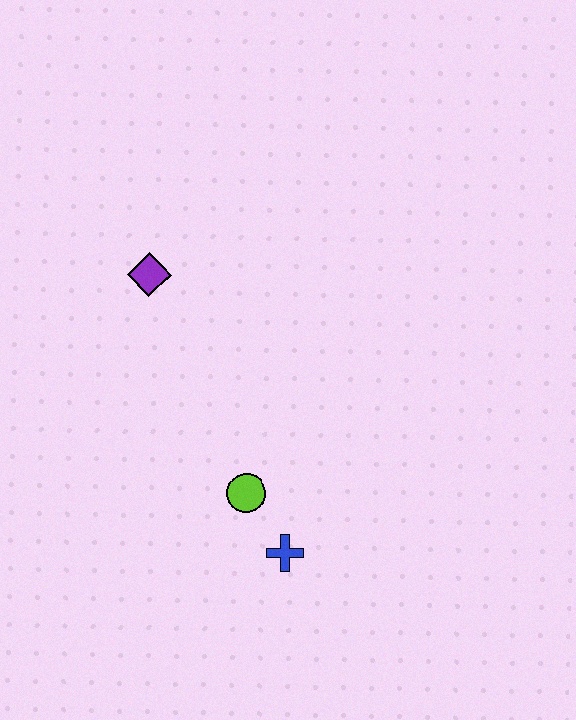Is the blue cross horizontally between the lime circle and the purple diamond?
No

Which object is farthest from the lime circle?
The purple diamond is farthest from the lime circle.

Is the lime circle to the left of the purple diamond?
No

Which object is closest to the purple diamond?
The lime circle is closest to the purple diamond.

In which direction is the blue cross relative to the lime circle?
The blue cross is below the lime circle.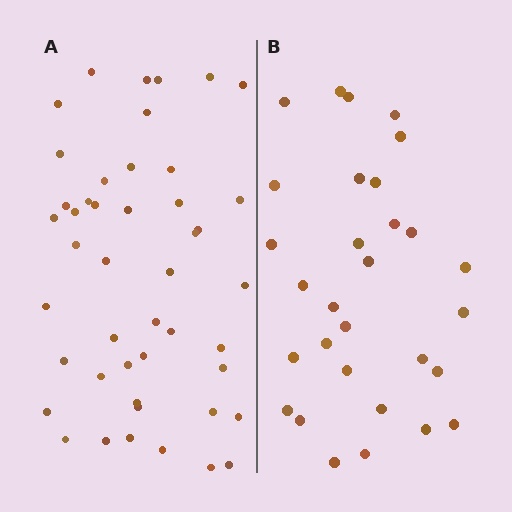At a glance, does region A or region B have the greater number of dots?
Region A (the left region) has more dots.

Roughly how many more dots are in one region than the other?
Region A has approximately 15 more dots than region B.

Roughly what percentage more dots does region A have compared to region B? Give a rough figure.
About 55% more.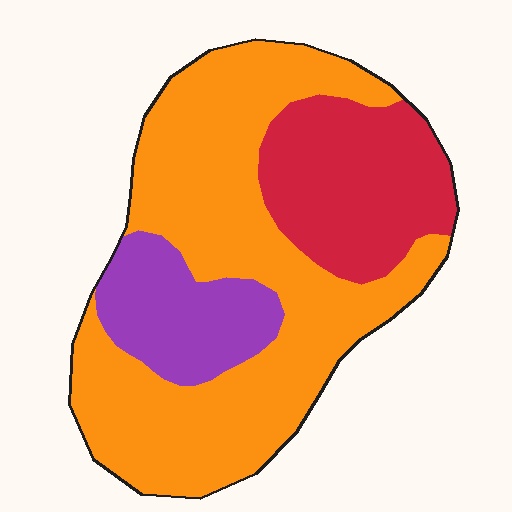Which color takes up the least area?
Purple, at roughly 15%.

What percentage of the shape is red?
Red covers roughly 25% of the shape.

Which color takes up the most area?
Orange, at roughly 60%.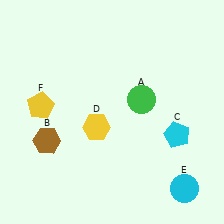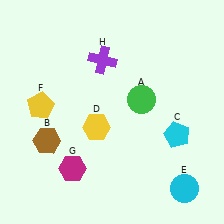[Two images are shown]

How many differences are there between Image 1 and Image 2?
There are 2 differences between the two images.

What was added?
A magenta hexagon (G), a purple cross (H) were added in Image 2.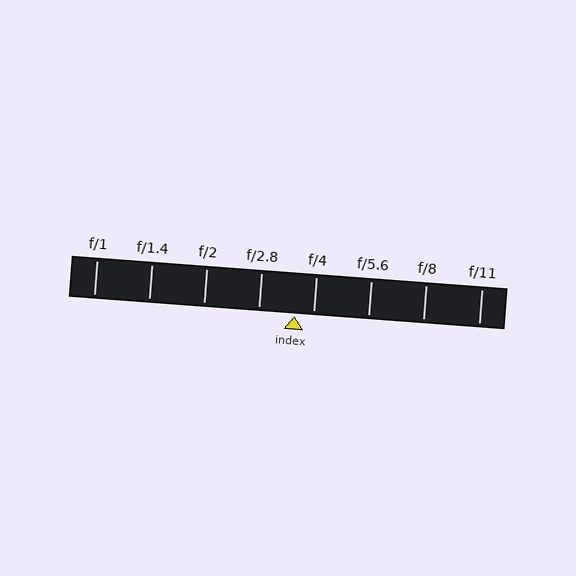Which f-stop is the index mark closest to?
The index mark is closest to f/4.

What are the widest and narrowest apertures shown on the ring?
The widest aperture shown is f/1 and the narrowest is f/11.